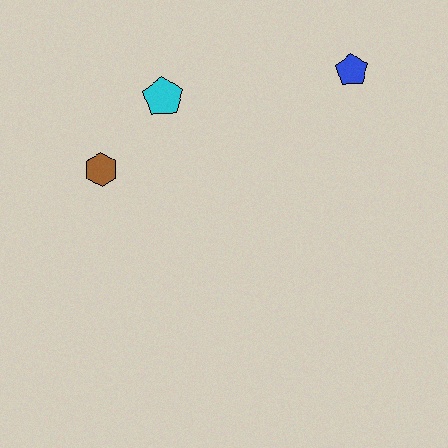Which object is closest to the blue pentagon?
The cyan pentagon is closest to the blue pentagon.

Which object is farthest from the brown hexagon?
The blue pentagon is farthest from the brown hexagon.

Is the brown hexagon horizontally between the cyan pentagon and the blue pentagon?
No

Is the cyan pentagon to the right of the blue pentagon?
No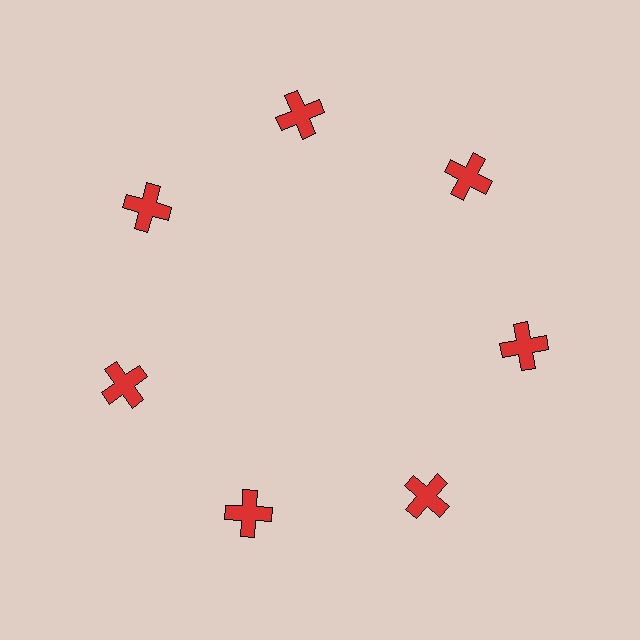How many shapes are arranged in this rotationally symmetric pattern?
There are 7 shapes, arranged in 7 groups of 1.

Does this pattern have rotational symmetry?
Yes, this pattern has 7-fold rotational symmetry. It looks the same after rotating 51 degrees around the center.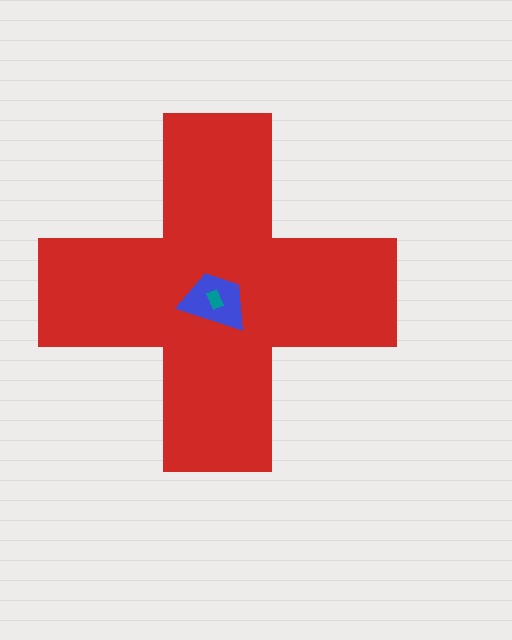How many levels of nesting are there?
3.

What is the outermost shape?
The red cross.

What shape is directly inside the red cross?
The blue trapezoid.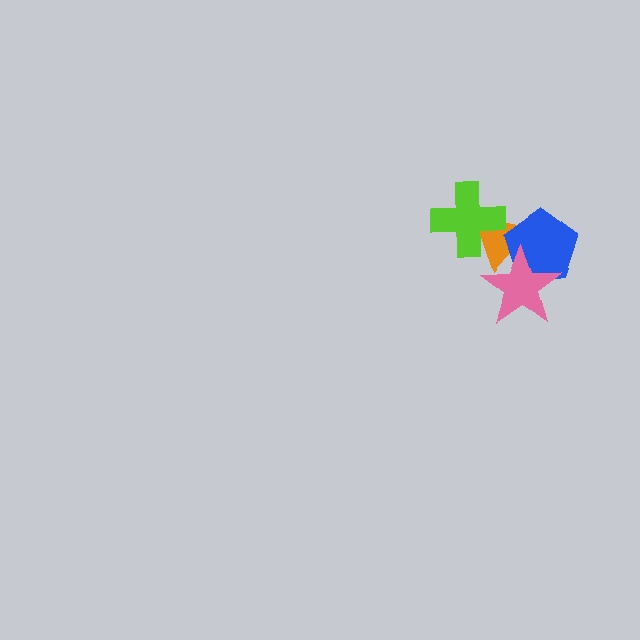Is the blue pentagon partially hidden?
Yes, it is partially covered by another shape.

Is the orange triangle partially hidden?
Yes, it is partially covered by another shape.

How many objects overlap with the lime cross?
1 object overlaps with the lime cross.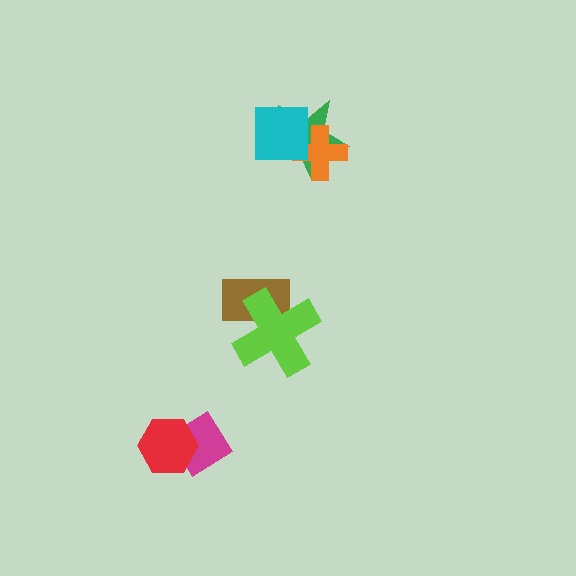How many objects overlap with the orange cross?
2 objects overlap with the orange cross.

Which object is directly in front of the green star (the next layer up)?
The orange cross is directly in front of the green star.